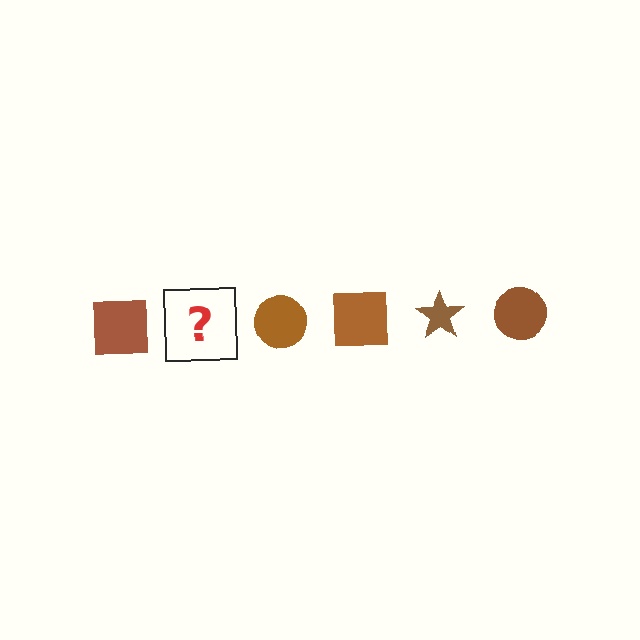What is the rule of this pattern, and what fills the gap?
The rule is that the pattern cycles through square, star, circle shapes in brown. The gap should be filled with a brown star.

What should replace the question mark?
The question mark should be replaced with a brown star.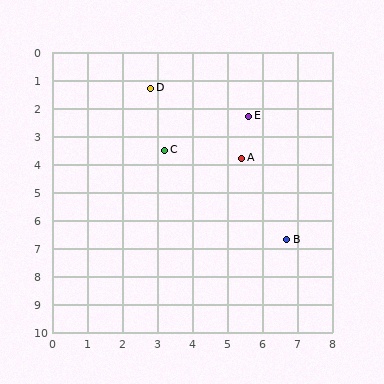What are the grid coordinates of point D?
Point D is at approximately (2.8, 1.3).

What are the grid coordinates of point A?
Point A is at approximately (5.4, 3.8).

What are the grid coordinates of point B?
Point B is at approximately (6.7, 6.7).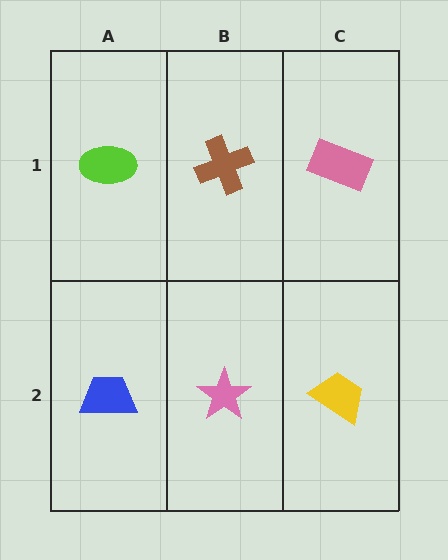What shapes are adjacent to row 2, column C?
A pink rectangle (row 1, column C), a pink star (row 2, column B).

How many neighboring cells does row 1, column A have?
2.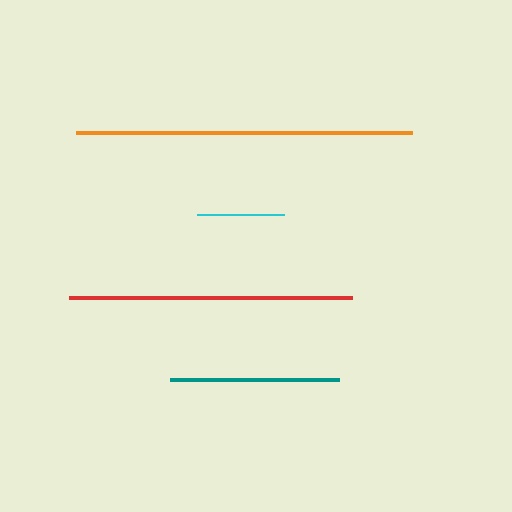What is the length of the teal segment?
The teal segment is approximately 170 pixels long.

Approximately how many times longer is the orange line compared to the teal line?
The orange line is approximately 2.0 times the length of the teal line.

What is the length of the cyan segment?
The cyan segment is approximately 87 pixels long.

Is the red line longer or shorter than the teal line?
The red line is longer than the teal line.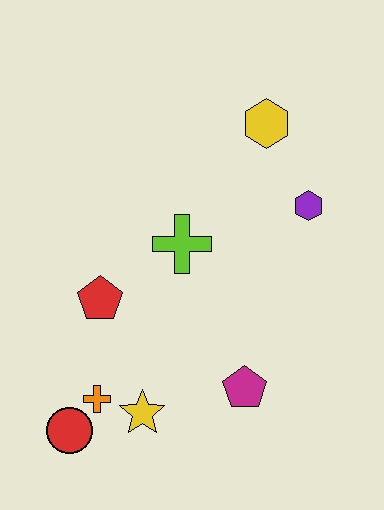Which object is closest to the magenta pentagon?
The yellow star is closest to the magenta pentagon.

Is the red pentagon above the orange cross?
Yes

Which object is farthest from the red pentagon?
The yellow hexagon is farthest from the red pentagon.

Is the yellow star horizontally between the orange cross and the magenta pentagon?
Yes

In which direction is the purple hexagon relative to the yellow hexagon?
The purple hexagon is below the yellow hexagon.